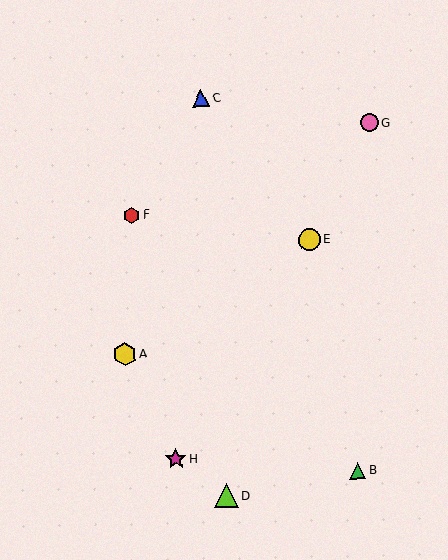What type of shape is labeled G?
Shape G is a pink circle.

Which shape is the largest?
The lime triangle (labeled D) is the largest.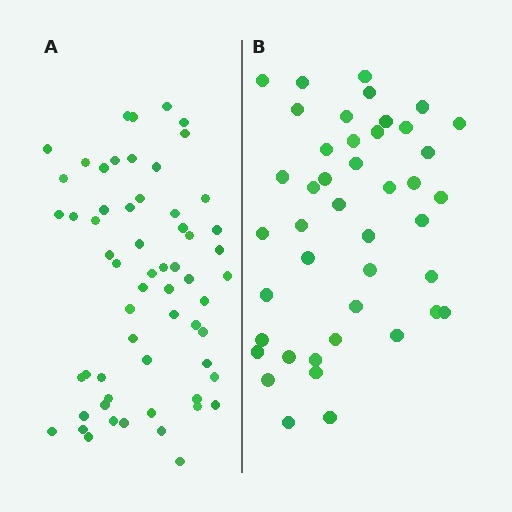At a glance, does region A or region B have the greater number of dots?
Region A (the left region) has more dots.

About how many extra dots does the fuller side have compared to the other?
Region A has approximately 15 more dots than region B.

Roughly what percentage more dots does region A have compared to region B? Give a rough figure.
About 40% more.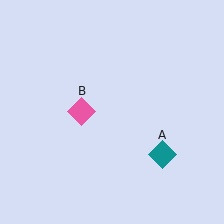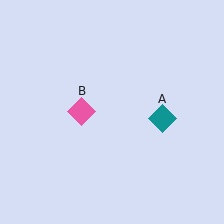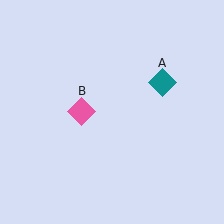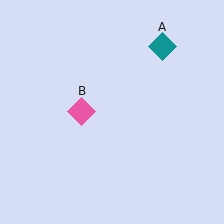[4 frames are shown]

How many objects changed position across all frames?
1 object changed position: teal diamond (object A).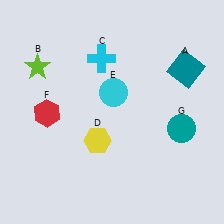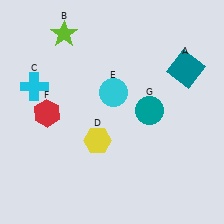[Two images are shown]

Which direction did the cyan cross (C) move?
The cyan cross (C) moved left.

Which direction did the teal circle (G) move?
The teal circle (G) moved left.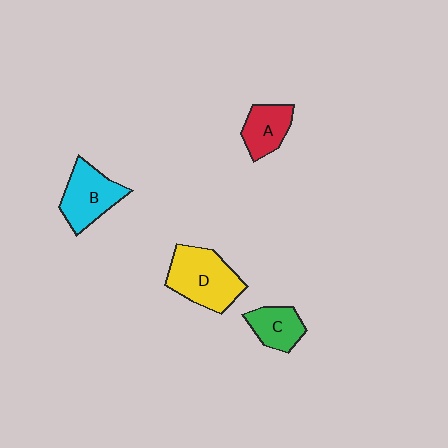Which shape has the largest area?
Shape D (yellow).